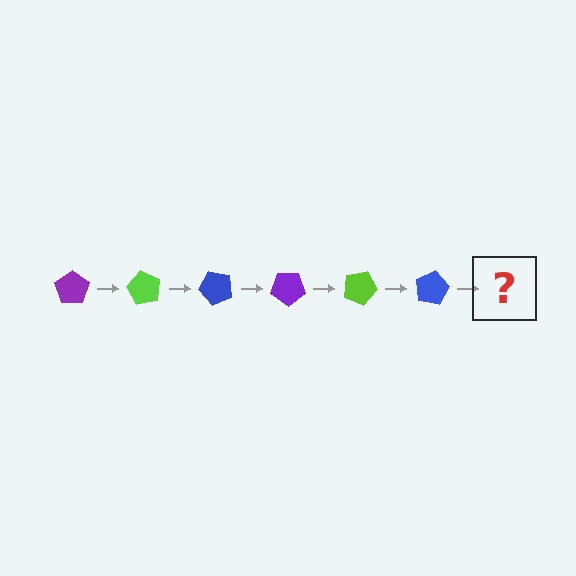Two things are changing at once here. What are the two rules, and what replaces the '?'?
The two rules are that it rotates 60 degrees each step and the color cycles through purple, lime, and blue. The '?' should be a purple pentagon, rotated 360 degrees from the start.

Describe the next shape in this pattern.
It should be a purple pentagon, rotated 360 degrees from the start.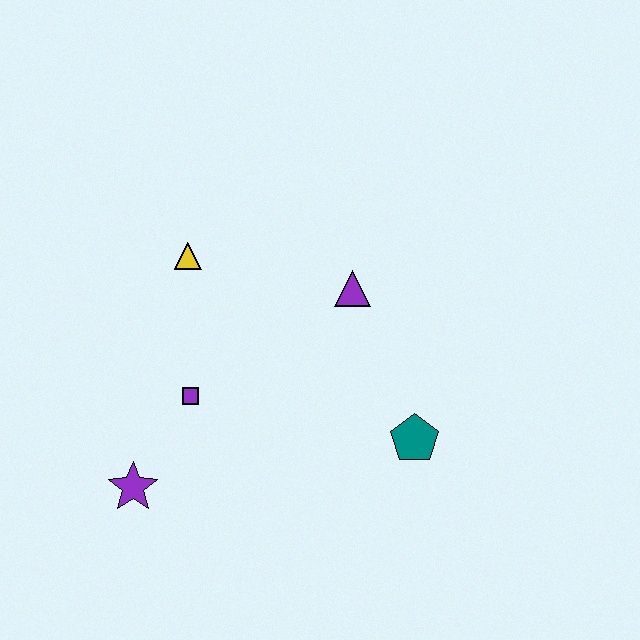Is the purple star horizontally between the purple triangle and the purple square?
No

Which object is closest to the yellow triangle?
The purple square is closest to the yellow triangle.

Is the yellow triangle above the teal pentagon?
Yes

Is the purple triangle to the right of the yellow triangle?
Yes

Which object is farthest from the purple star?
The purple triangle is farthest from the purple star.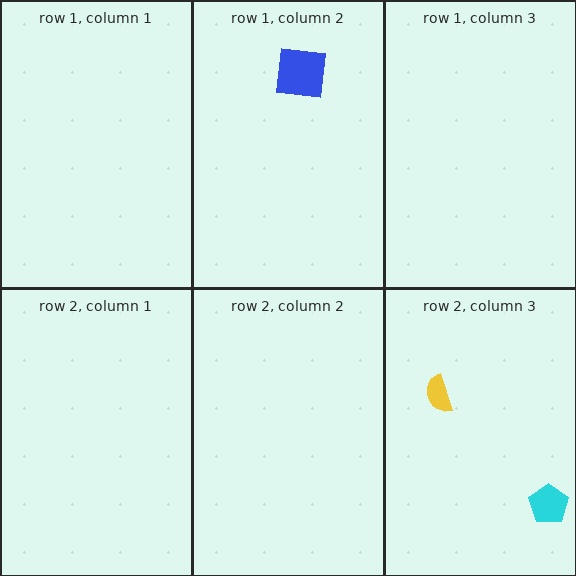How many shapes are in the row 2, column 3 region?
2.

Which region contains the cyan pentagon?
The row 2, column 3 region.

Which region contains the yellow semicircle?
The row 2, column 3 region.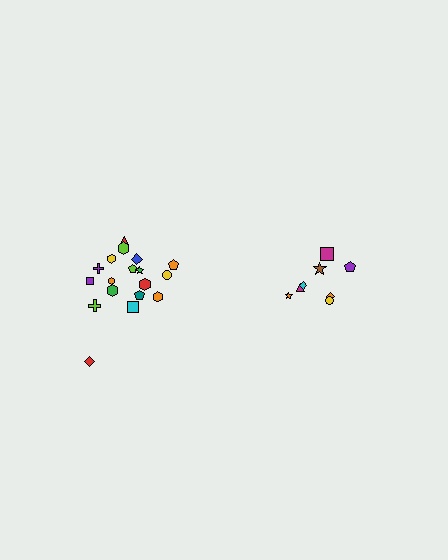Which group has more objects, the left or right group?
The left group.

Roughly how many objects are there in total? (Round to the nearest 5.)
Roughly 25 objects in total.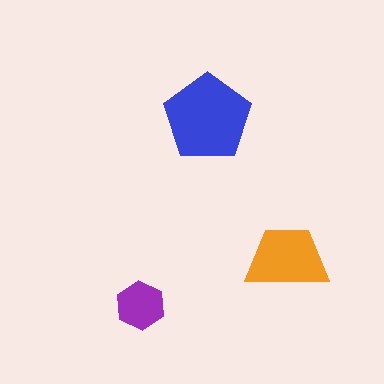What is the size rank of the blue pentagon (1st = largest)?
1st.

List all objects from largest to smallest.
The blue pentagon, the orange trapezoid, the purple hexagon.